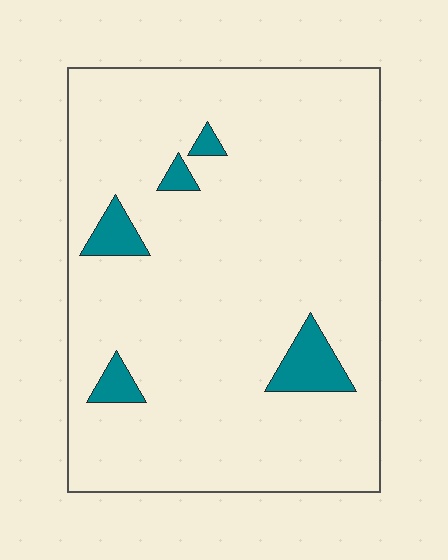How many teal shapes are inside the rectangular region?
5.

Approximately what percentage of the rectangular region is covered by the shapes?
Approximately 5%.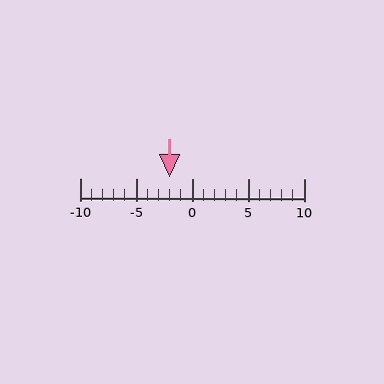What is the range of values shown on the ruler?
The ruler shows values from -10 to 10.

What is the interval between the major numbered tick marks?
The major tick marks are spaced 5 units apart.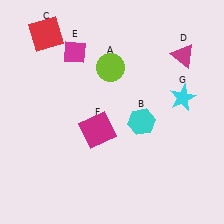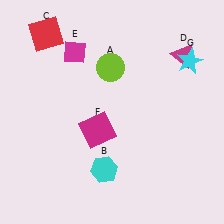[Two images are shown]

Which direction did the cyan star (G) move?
The cyan star (G) moved up.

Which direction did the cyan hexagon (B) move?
The cyan hexagon (B) moved down.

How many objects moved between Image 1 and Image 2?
2 objects moved between the two images.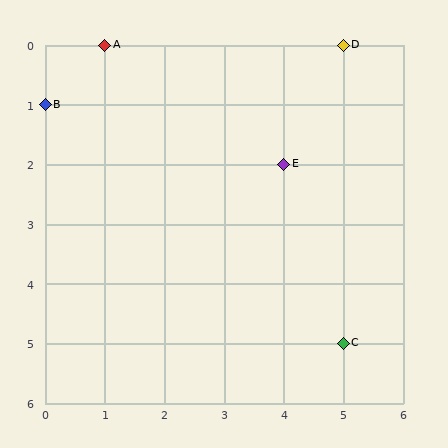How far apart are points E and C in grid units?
Points E and C are 1 column and 3 rows apart (about 3.2 grid units diagonally).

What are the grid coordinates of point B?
Point B is at grid coordinates (0, 1).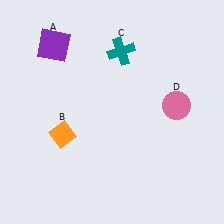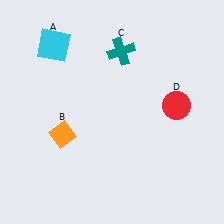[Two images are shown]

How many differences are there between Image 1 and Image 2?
There are 2 differences between the two images.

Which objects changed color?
A changed from purple to cyan. D changed from pink to red.